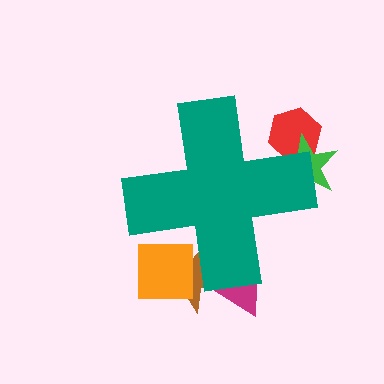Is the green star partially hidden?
Yes, the green star is partially hidden behind the teal cross.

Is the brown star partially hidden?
Yes, the brown star is partially hidden behind the teal cross.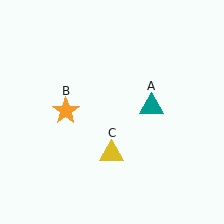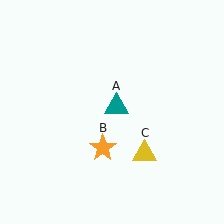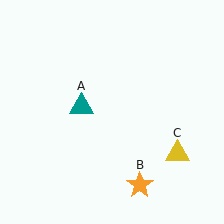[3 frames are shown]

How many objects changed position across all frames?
3 objects changed position: teal triangle (object A), orange star (object B), yellow triangle (object C).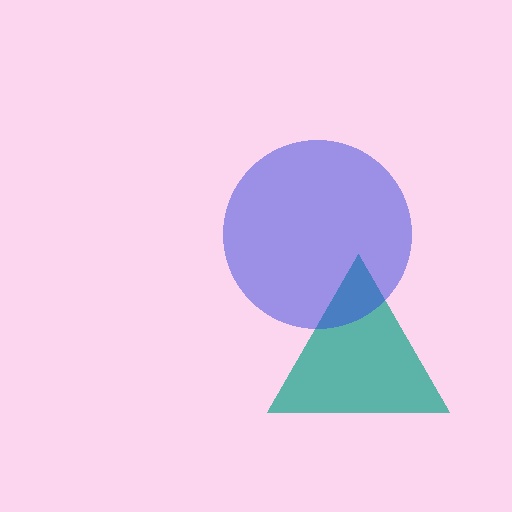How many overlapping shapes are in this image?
There are 2 overlapping shapes in the image.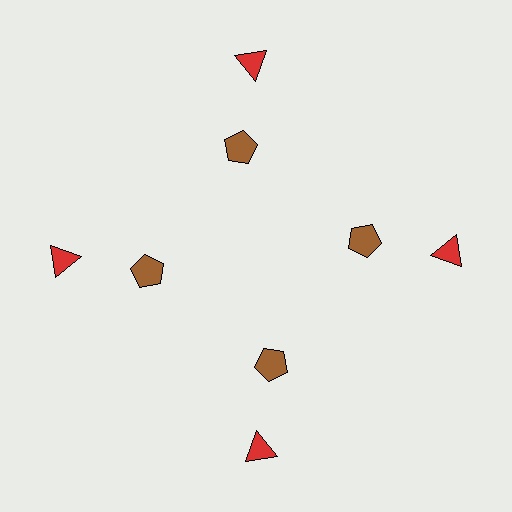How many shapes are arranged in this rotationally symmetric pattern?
There are 8 shapes, arranged in 4 groups of 2.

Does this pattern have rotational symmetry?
Yes, this pattern has 4-fold rotational symmetry. It looks the same after rotating 90 degrees around the center.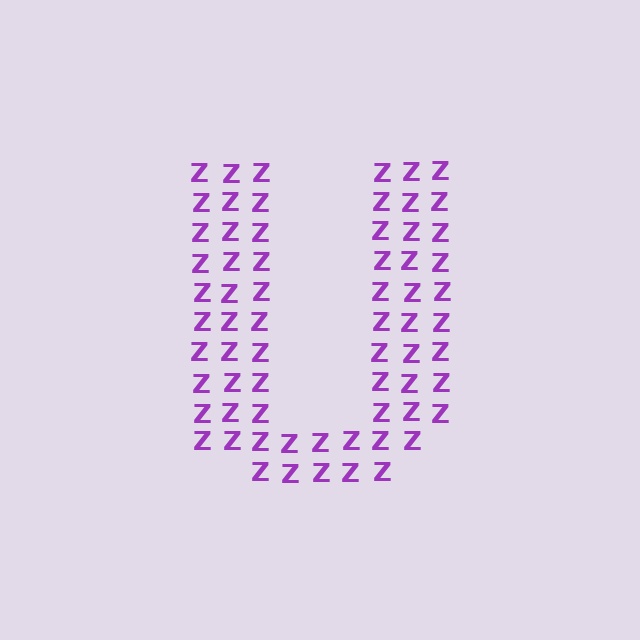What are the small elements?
The small elements are letter Z's.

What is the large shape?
The large shape is the letter U.